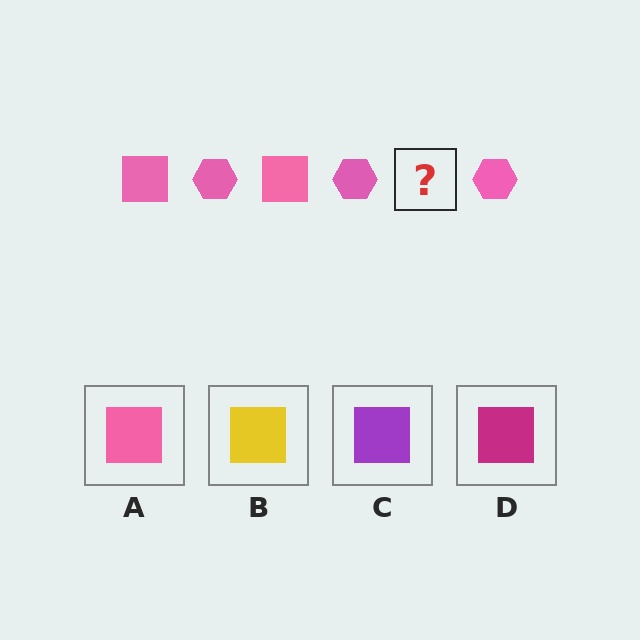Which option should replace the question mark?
Option A.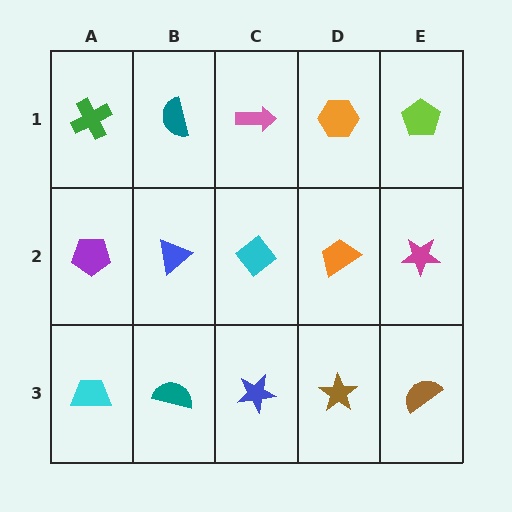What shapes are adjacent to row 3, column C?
A cyan diamond (row 2, column C), a teal semicircle (row 3, column B), a brown star (row 3, column D).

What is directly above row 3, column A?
A purple pentagon.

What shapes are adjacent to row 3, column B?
A blue triangle (row 2, column B), a cyan trapezoid (row 3, column A), a blue star (row 3, column C).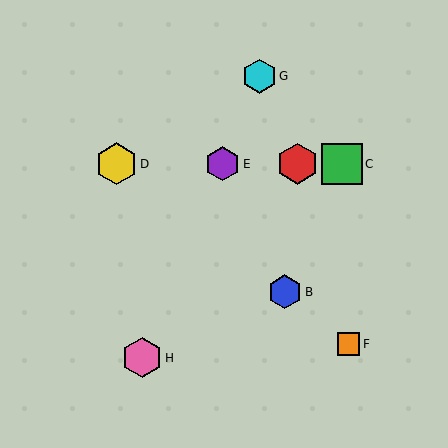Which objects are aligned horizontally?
Objects A, C, D, E are aligned horizontally.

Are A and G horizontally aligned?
No, A is at y≈164 and G is at y≈76.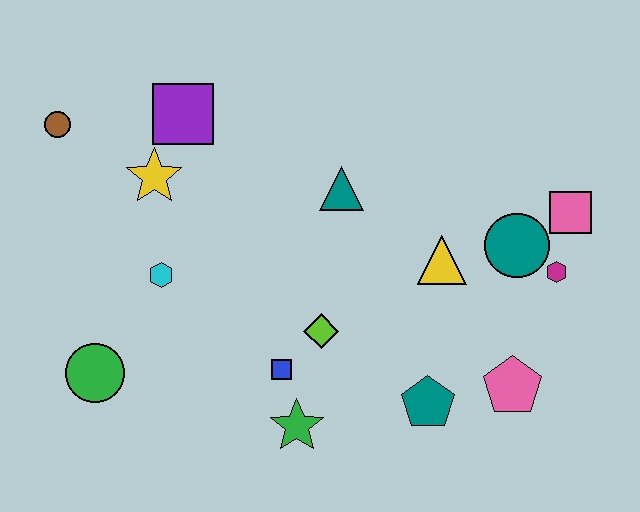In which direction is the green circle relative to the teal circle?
The green circle is to the left of the teal circle.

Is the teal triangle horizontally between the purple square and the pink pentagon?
Yes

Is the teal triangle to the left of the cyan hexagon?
No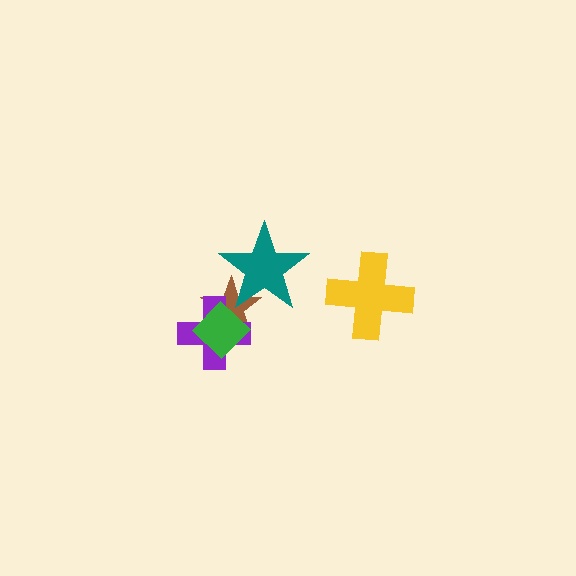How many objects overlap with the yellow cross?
0 objects overlap with the yellow cross.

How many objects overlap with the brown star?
3 objects overlap with the brown star.